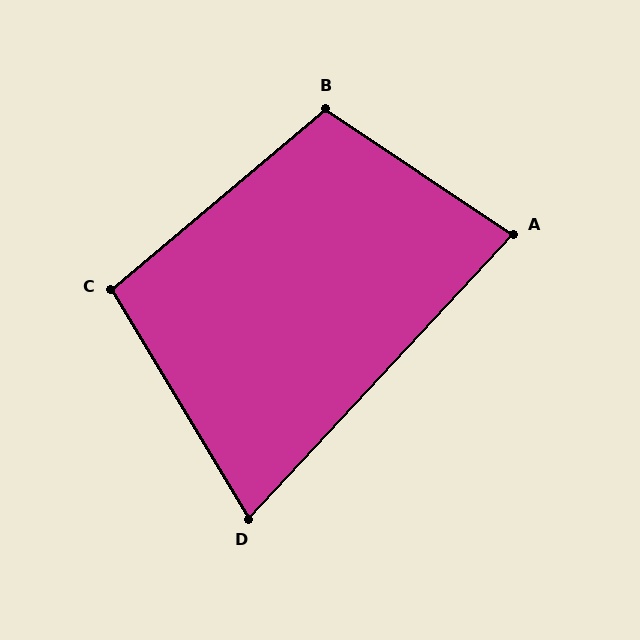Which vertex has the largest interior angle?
B, at approximately 106 degrees.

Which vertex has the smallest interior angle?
D, at approximately 74 degrees.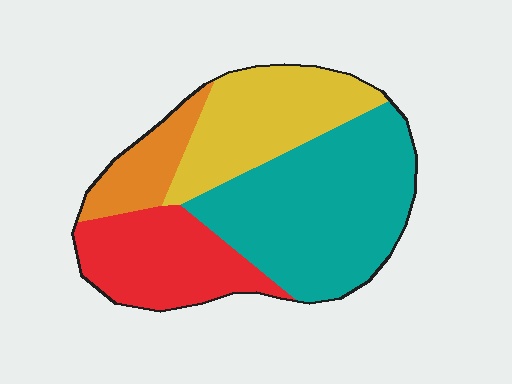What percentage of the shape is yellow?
Yellow takes up about one quarter (1/4) of the shape.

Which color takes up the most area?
Teal, at roughly 40%.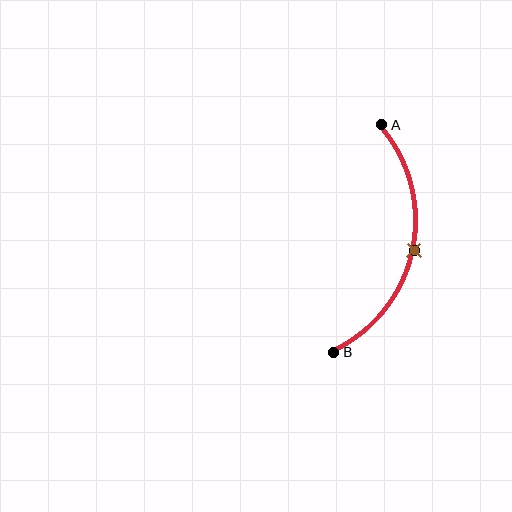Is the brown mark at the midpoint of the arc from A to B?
Yes. The brown mark lies on the arc at equal arc-length from both A and B — it is the arc midpoint.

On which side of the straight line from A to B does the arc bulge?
The arc bulges to the right of the straight line connecting A and B.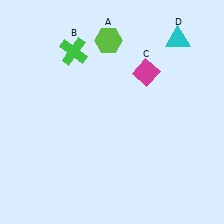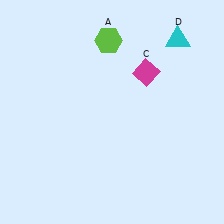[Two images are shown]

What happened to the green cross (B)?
The green cross (B) was removed in Image 2. It was in the top-left area of Image 1.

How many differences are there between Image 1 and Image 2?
There is 1 difference between the two images.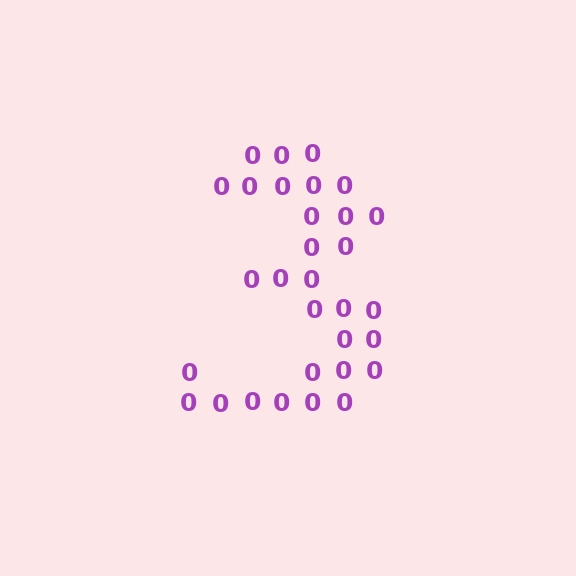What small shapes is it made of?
It is made of small digit 0's.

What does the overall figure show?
The overall figure shows the digit 3.